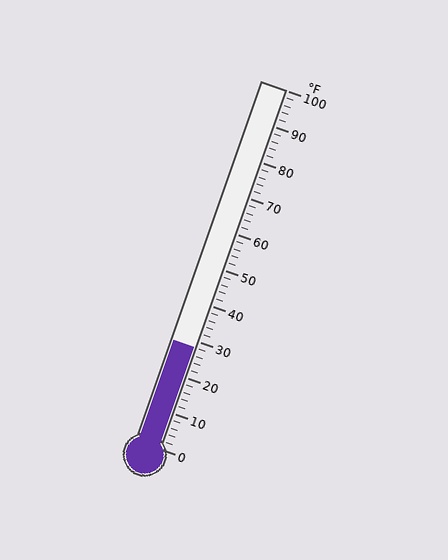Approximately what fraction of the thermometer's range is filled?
The thermometer is filled to approximately 30% of its range.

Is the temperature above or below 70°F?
The temperature is below 70°F.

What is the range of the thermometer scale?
The thermometer scale ranges from 0°F to 100°F.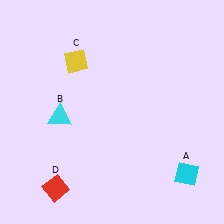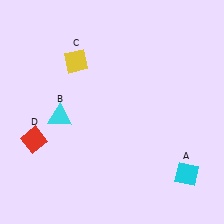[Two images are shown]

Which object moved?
The red diamond (D) moved up.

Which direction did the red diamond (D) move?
The red diamond (D) moved up.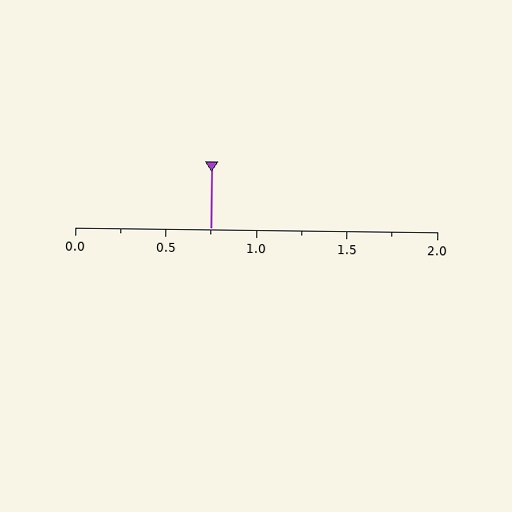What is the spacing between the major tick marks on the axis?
The major ticks are spaced 0.5 apart.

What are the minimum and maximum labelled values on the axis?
The axis runs from 0.0 to 2.0.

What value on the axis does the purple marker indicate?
The marker indicates approximately 0.75.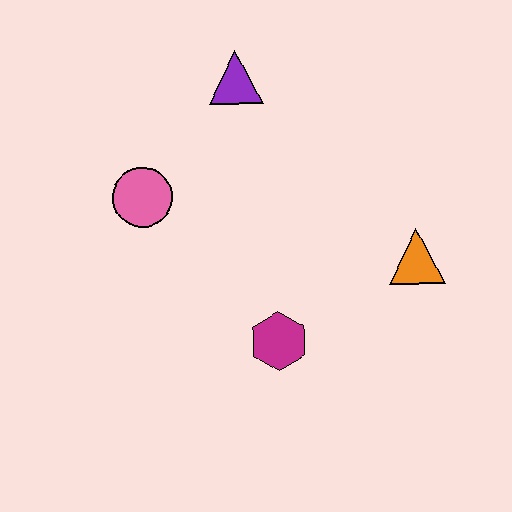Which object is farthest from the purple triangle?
The magenta hexagon is farthest from the purple triangle.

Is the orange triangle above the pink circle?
No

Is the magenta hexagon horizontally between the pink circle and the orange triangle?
Yes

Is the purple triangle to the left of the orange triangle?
Yes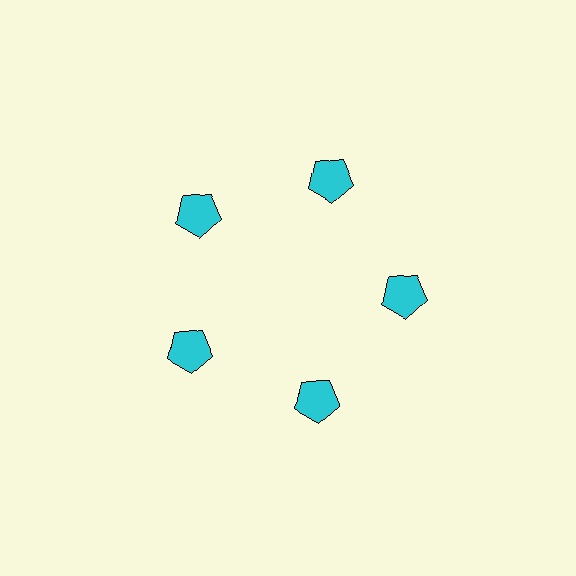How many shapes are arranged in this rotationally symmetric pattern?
There are 5 shapes, arranged in 5 groups of 1.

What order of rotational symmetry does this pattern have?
This pattern has 5-fold rotational symmetry.